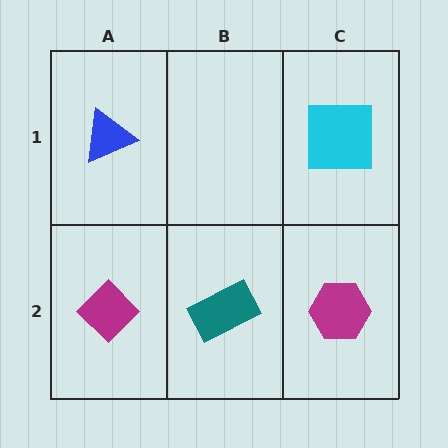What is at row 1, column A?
A blue triangle.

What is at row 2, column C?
A magenta hexagon.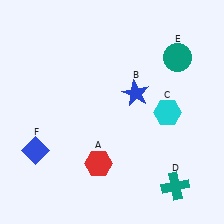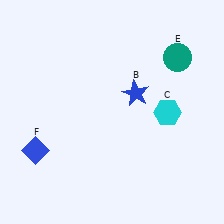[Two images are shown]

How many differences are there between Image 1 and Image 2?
There are 2 differences between the two images.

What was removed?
The red hexagon (A), the teal cross (D) were removed in Image 2.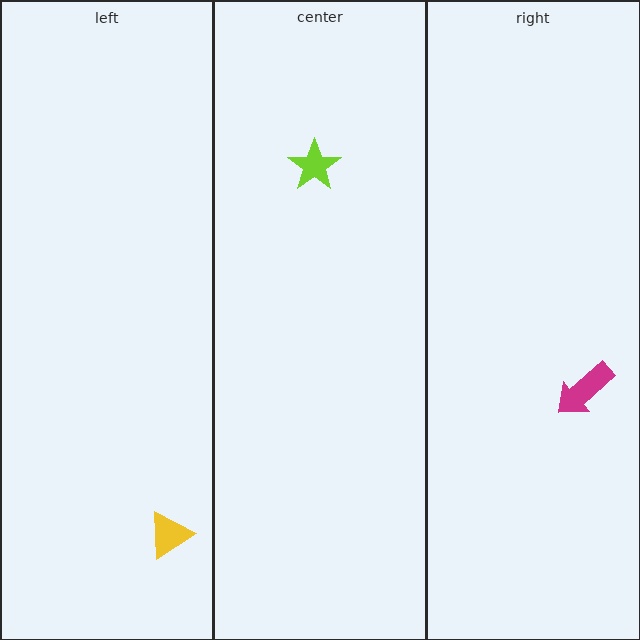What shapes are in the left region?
The yellow triangle.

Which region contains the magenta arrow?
The right region.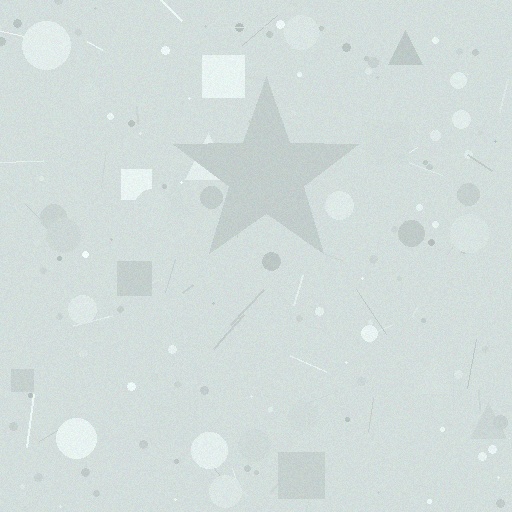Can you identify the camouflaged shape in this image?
The camouflaged shape is a star.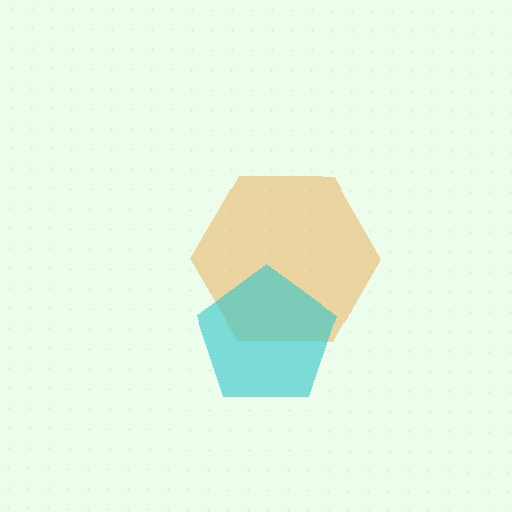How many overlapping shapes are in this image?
There are 2 overlapping shapes in the image.